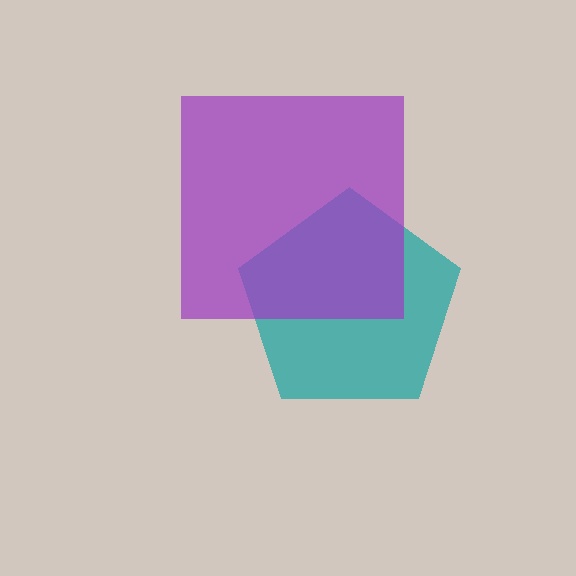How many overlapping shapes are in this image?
There are 2 overlapping shapes in the image.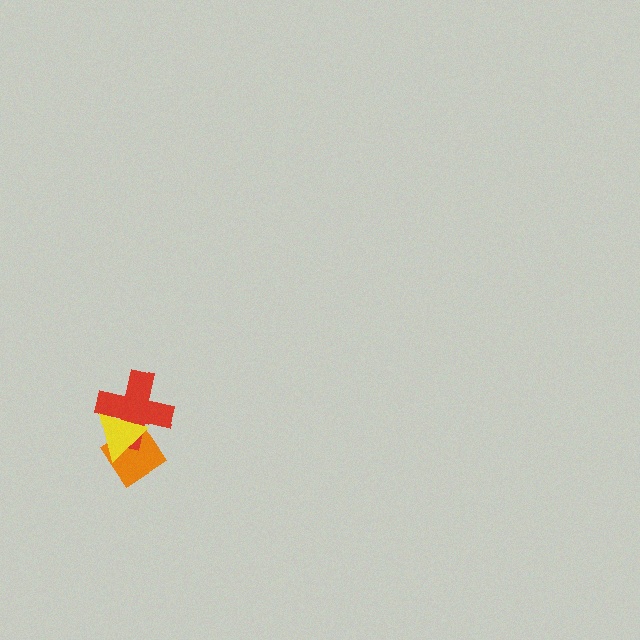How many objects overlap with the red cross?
2 objects overlap with the red cross.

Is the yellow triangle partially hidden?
No, no other shape covers it.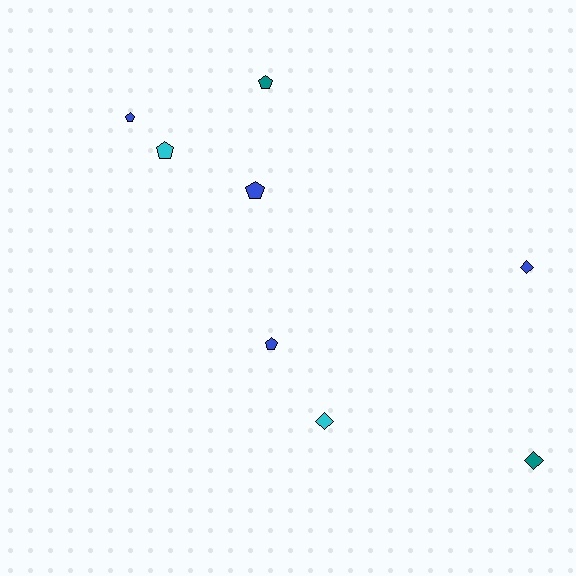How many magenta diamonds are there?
There are no magenta diamonds.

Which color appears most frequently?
Blue, with 4 objects.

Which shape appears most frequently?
Pentagon, with 5 objects.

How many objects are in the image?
There are 8 objects.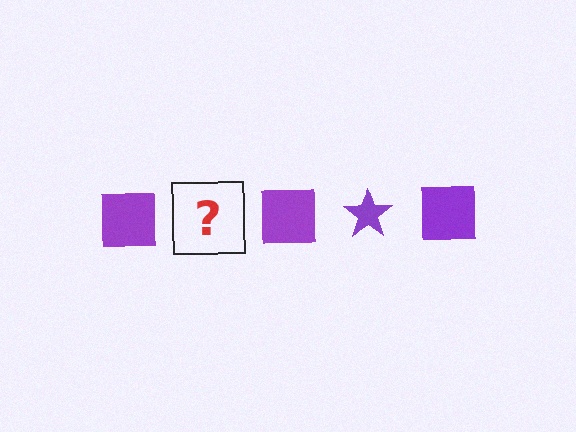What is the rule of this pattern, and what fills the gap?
The rule is that the pattern cycles through square, star shapes in purple. The gap should be filled with a purple star.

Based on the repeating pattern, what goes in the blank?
The blank should be a purple star.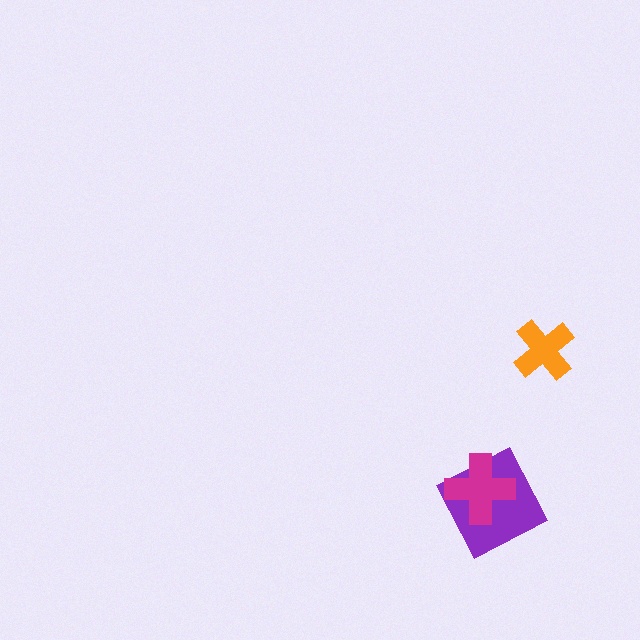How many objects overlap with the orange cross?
0 objects overlap with the orange cross.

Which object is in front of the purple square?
The magenta cross is in front of the purple square.